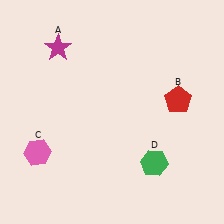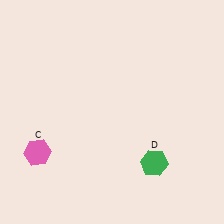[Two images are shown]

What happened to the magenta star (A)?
The magenta star (A) was removed in Image 2. It was in the top-left area of Image 1.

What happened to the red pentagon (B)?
The red pentagon (B) was removed in Image 2. It was in the top-right area of Image 1.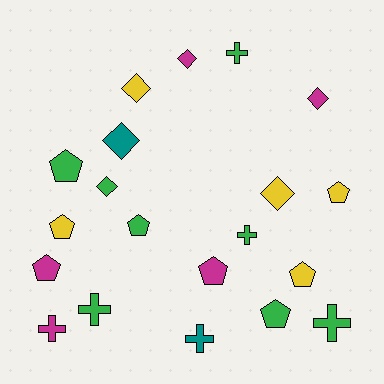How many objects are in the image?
There are 20 objects.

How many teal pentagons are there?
There are no teal pentagons.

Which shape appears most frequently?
Pentagon, with 8 objects.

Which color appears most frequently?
Green, with 8 objects.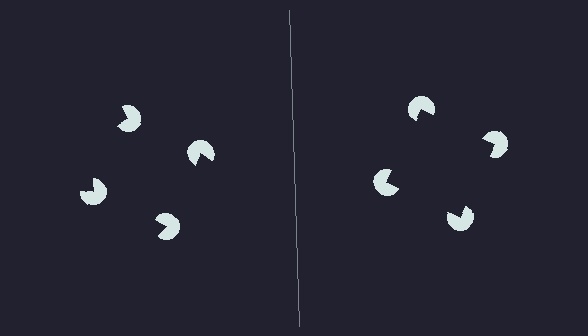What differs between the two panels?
The pac-man discs are positioned identically on both sides; only the wedge orientations differ. On the right they align to a square; on the left they are misaligned.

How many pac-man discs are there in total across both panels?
8 — 4 on each side.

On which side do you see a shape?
An illusory square appears on the right side. On the left side the wedge cuts are rotated, so no coherent shape forms.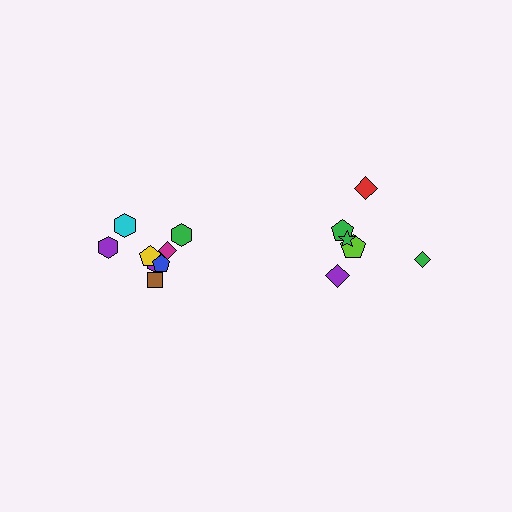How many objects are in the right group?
There are 6 objects.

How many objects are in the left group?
There are 8 objects.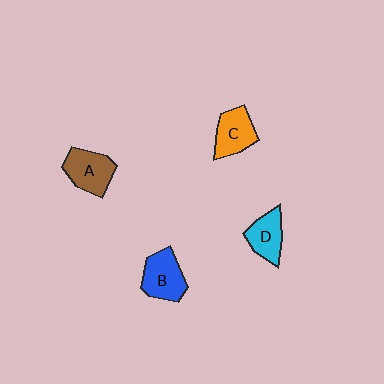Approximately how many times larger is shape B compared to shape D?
Approximately 1.2 times.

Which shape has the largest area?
Shape A (brown).